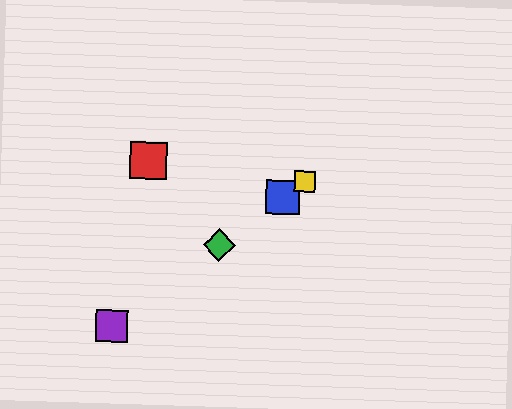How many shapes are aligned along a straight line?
4 shapes (the blue square, the green diamond, the yellow square, the purple square) are aligned along a straight line.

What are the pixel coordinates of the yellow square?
The yellow square is at (305, 181).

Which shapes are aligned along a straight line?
The blue square, the green diamond, the yellow square, the purple square are aligned along a straight line.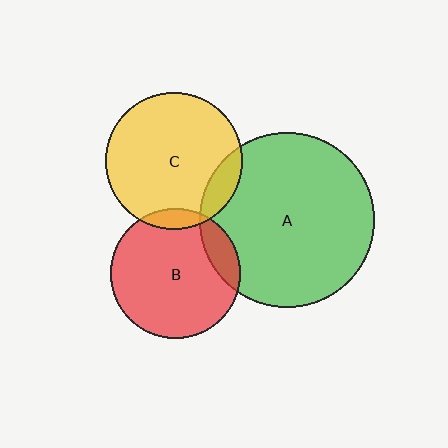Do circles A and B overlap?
Yes.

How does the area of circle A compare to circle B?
Approximately 1.8 times.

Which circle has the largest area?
Circle A (green).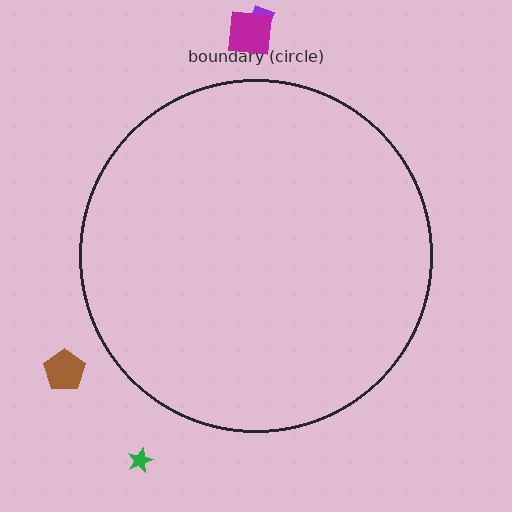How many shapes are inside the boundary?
0 inside, 4 outside.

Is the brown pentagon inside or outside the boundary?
Outside.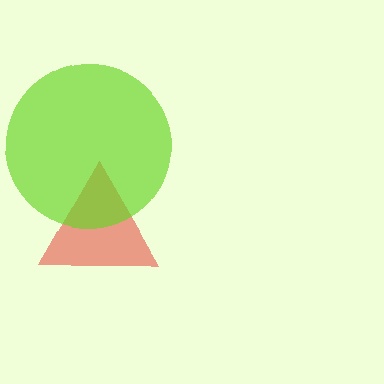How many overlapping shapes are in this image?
There are 2 overlapping shapes in the image.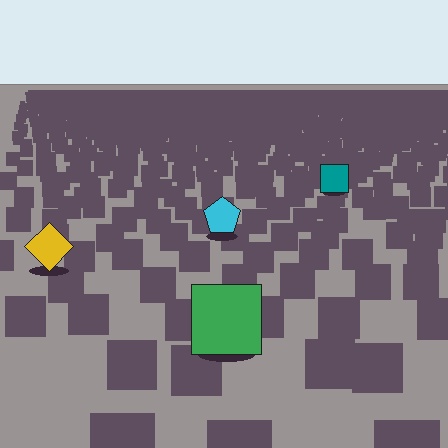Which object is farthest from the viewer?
The teal square is farthest from the viewer. It appears smaller and the ground texture around it is denser.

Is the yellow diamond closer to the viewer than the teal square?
Yes. The yellow diamond is closer — you can tell from the texture gradient: the ground texture is coarser near it.